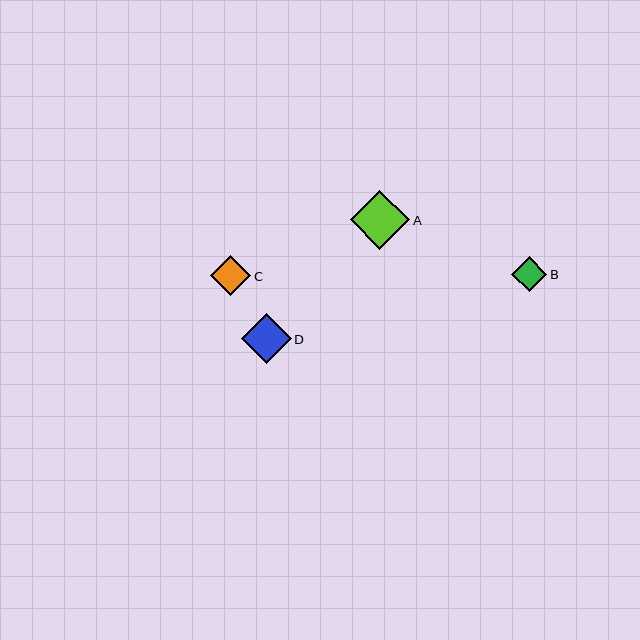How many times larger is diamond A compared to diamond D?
Diamond A is approximately 1.2 times the size of diamond D.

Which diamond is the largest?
Diamond A is the largest with a size of approximately 60 pixels.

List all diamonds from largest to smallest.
From largest to smallest: A, D, C, B.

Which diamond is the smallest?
Diamond B is the smallest with a size of approximately 35 pixels.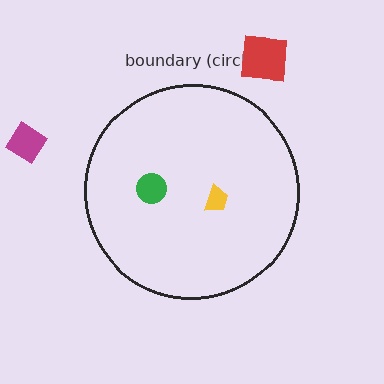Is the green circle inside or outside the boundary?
Inside.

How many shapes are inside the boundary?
2 inside, 2 outside.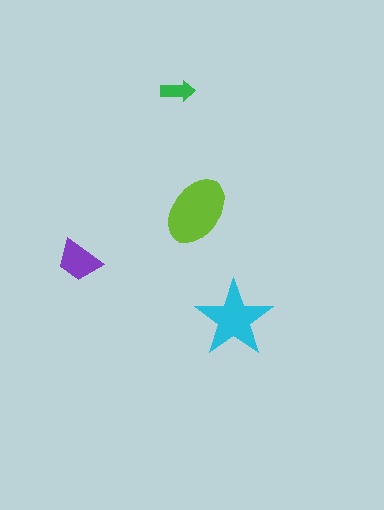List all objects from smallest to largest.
The green arrow, the purple trapezoid, the cyan star, the lime ellipse.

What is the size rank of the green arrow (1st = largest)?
4th.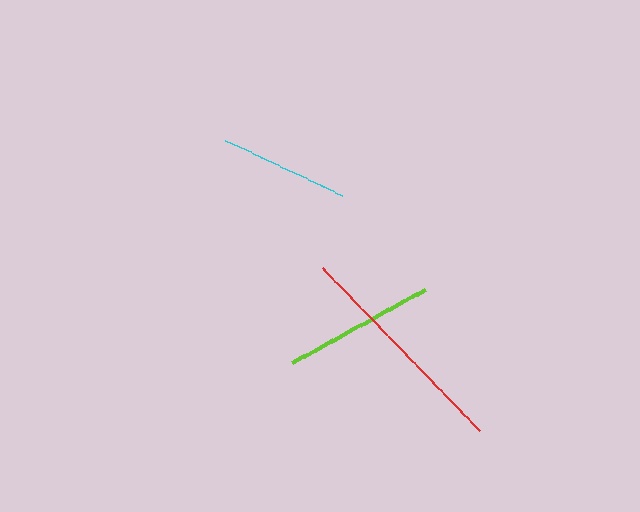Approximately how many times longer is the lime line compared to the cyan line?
The lime line is approximately 1.2 times the length of the cyan line.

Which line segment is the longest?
The red line is the longest at approximately 227 pixels.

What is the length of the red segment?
The red segment is approximately 227 pixels long.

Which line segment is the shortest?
The cyan line is the shortest at approximately 129 pixels.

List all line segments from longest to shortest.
From longest to shortest: red, lime, cyan.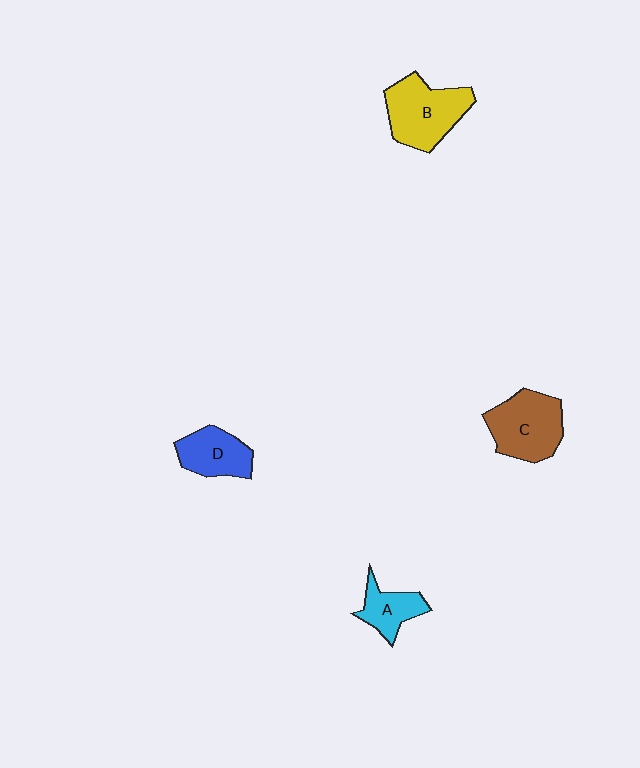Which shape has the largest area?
Shape B (yellow).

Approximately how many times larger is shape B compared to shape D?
Approximately 1.5 times.